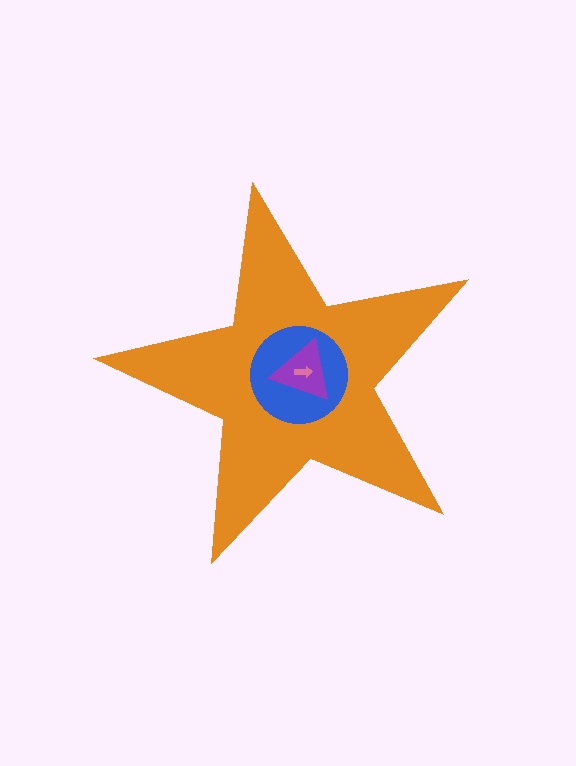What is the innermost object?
The pink arrow.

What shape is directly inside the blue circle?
The purple triangle.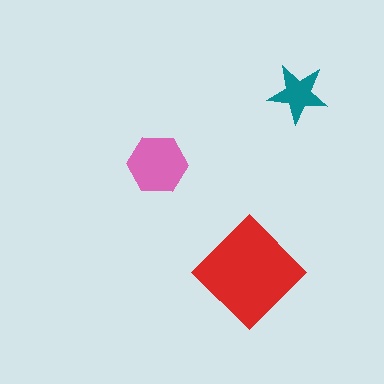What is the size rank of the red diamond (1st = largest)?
1st.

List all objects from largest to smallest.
The red diamond, the pink hexagon, the teal star.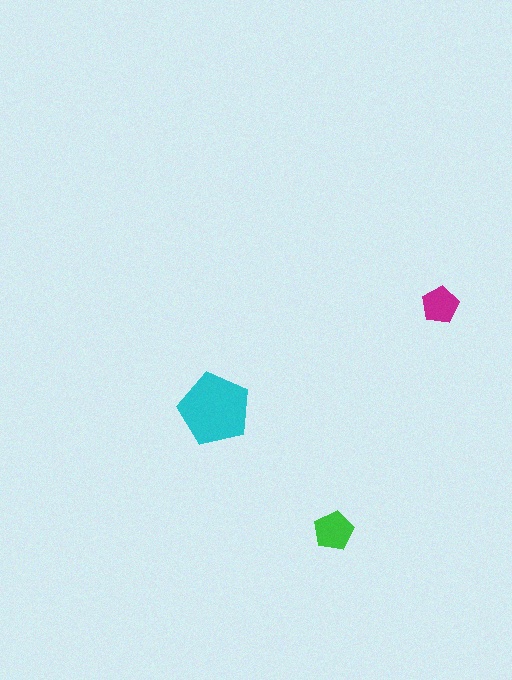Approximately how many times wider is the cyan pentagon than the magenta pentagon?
About 2 times wider.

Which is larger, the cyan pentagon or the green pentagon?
The cyan one.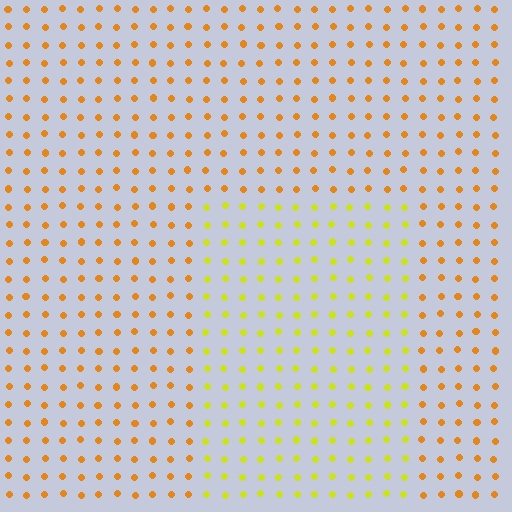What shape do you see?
I see a rectangle.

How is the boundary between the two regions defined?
The boundary is defined purely by a slight shift in hue (about 35 degrees). Spacing, size, and orientation are identical on both sides.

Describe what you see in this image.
The image is filled with small orange elements in a uniform arrangement. A rectangle-shaped region is visible where the elements are tinted to a slightly different hue, forming a subtle color boundary.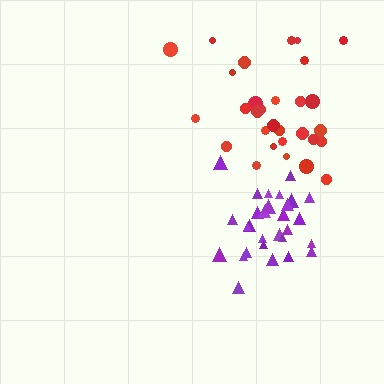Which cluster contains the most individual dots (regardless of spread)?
Red (30).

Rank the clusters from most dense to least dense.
purple, red.